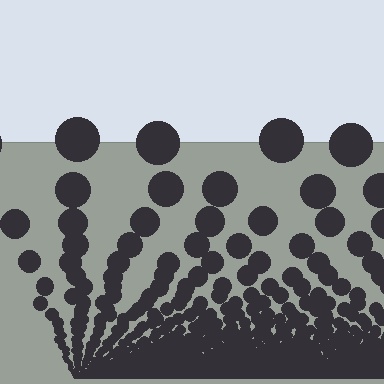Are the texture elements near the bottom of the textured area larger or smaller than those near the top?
Smaller. The gradient is inverted — elements near the bottom are smaller and denser.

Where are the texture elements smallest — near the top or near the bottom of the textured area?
Near the bottom.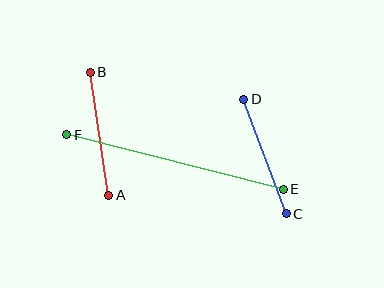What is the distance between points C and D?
The distance is approximately 122 pixels.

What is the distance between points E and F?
The distance is approximately 223 pixels.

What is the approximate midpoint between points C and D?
The midpoint is at approximately (265, 157) pixels.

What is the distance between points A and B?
The distance is approximately 124 pixels.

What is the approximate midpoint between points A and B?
The midpoint is at approximately (100, 134) pixels.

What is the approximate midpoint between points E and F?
The midpoint is at approximately (175, 162) pixels.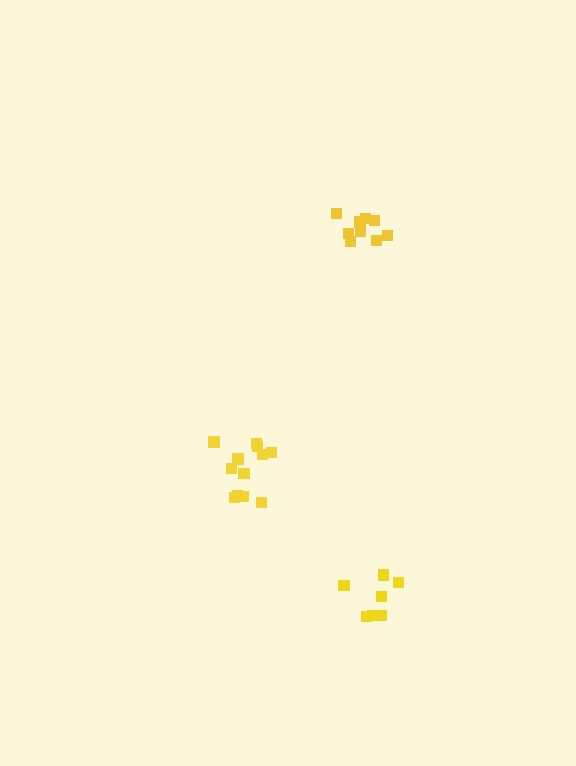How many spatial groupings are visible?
There are 3 spatial groupings.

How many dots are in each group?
Group 1: 12 dots, Group 2: 7 dots, Group 3: 9 dots (28 total).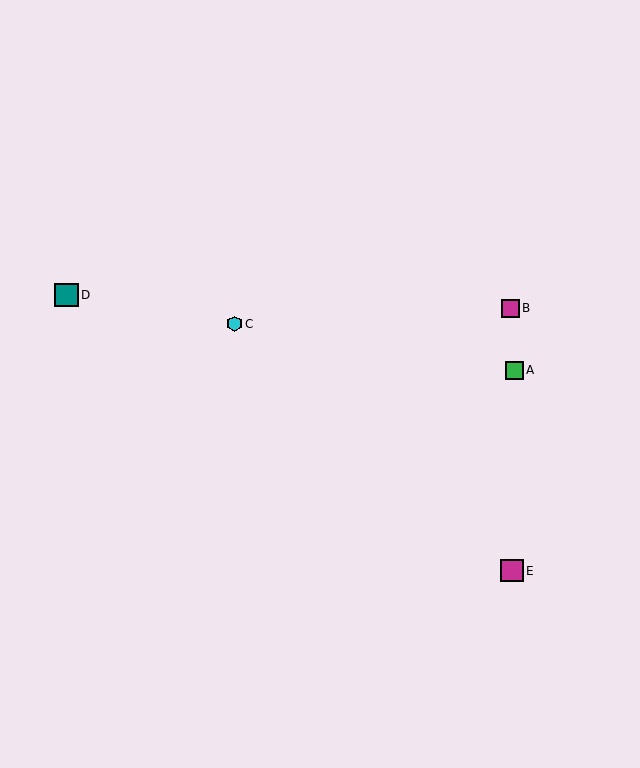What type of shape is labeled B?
Shape B is a magenta square.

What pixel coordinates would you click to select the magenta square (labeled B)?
Click at (510, 308) to select the magenta square B.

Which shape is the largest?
The teal square (labeled D) is the largest.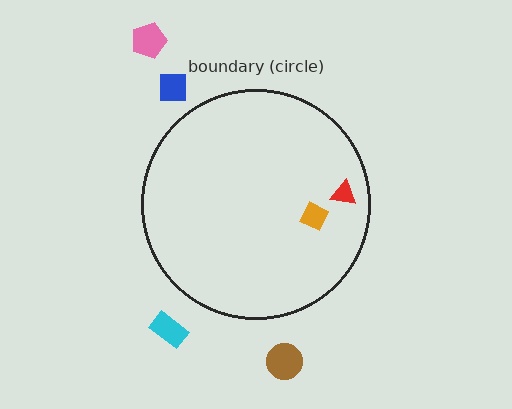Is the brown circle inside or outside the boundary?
Outside.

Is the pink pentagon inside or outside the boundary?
Outside.